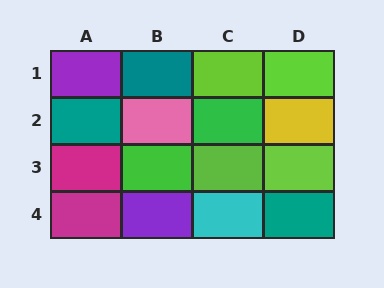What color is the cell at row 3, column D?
Lime.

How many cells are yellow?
1 cell is yellow.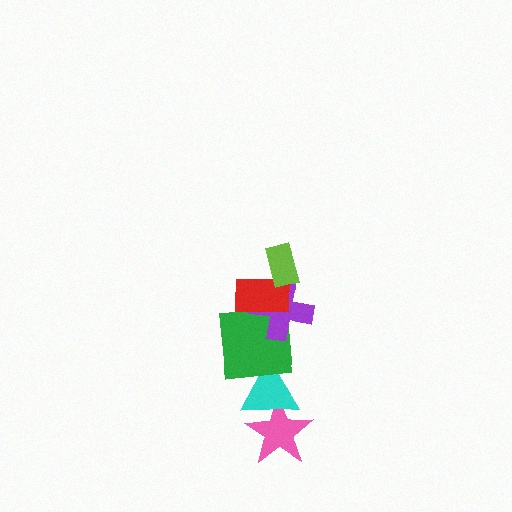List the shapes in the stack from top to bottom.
From top to bottom: the lime rectangle, the red rectangle, the purple cross, the green square, the cyan triangle, the pink star.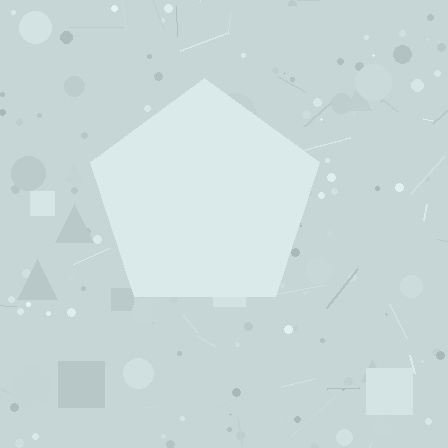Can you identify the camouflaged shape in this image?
The camouflaged shape is a pentagon.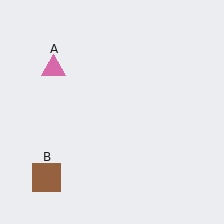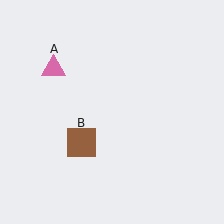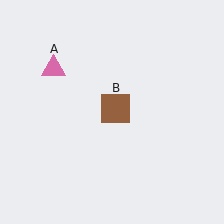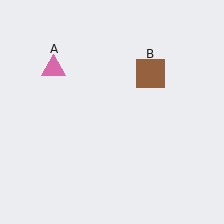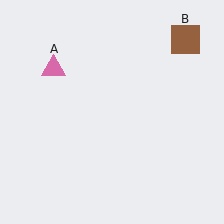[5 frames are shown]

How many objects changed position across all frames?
1 object changed position: brown square (object B).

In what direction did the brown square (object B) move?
The brown square (object B) moved up and to the right.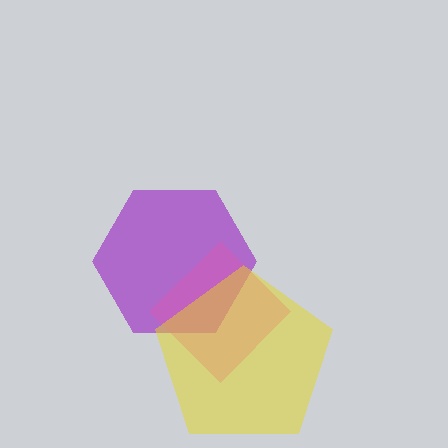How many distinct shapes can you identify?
There are 3 distinct shapes: a purple hexagon, a pink diamond, a yellow pentagon.